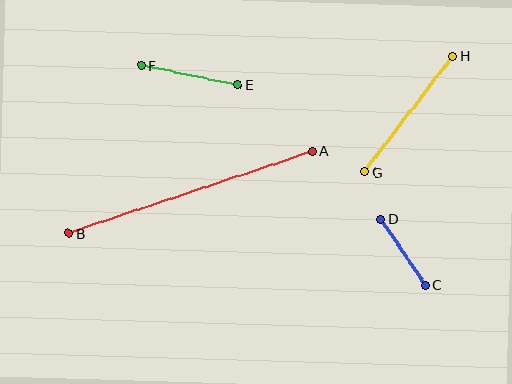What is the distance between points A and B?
The distance is approximately 258 pixels.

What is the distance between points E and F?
The distance is approximately 99 pixels.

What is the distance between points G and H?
The distance is approximately 146 pixels.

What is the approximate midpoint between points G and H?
The midpoint is at approximately (409, 114) pixels.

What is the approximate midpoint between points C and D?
The midpoint is at approximately (403, 252) pixels.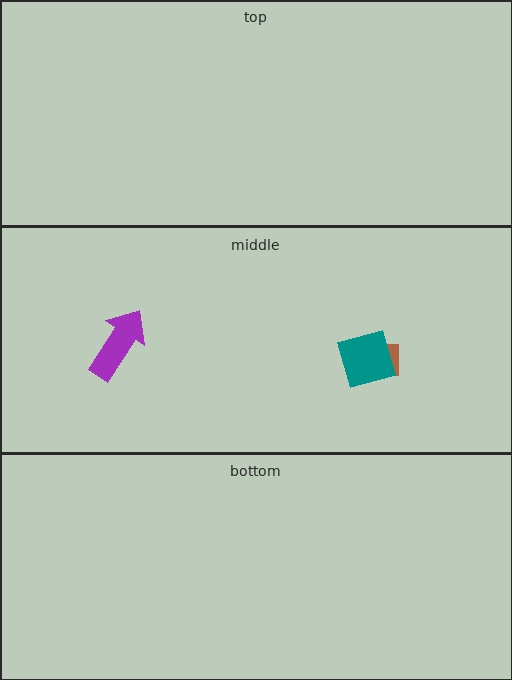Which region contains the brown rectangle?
The middle region.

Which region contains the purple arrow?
The middle region.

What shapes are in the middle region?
The brown rectangle, the teal diamond, the purple arrow.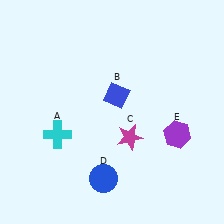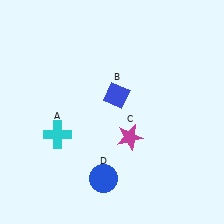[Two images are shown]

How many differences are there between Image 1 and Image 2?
There is 1 difference between the two images.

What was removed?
The purple hexagon (E) was removed in Image 2.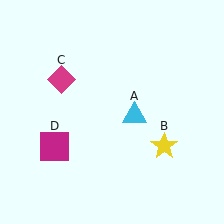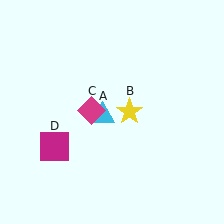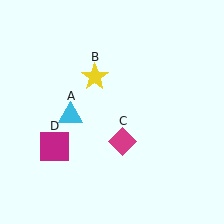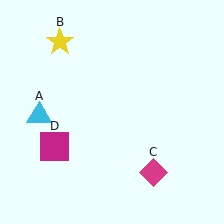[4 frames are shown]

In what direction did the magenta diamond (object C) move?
The magenta diamond (object C) moved down and to the right.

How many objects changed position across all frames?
3 objects changed position: cyan triangle (object A), yellow star (object B), magenta diamond (object C).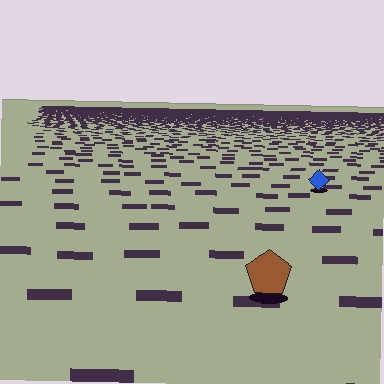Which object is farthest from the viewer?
The blue diamond is farthest from the viewer. It appears smaller and the ground texture around it is denser.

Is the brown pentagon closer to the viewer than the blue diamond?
Yes. The brown pentagon is closer — you can tell from the texture gradient: the ground texture is coarser near it.